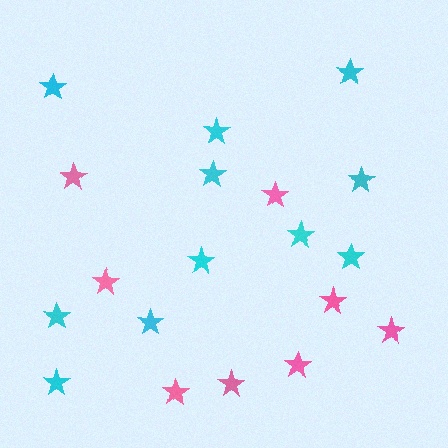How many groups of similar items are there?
There are 2 groups: one group of pink stars (8) and one group of cyan stars (11).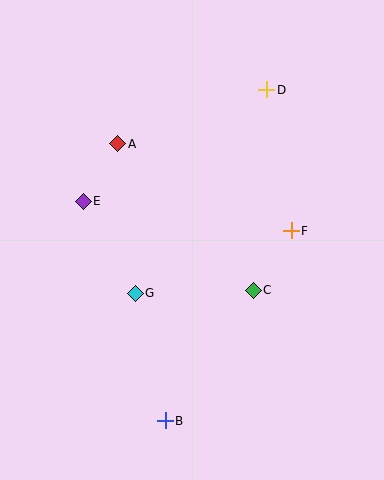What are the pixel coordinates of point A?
Point A is at (118, 144).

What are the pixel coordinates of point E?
Point E is at (83, 201).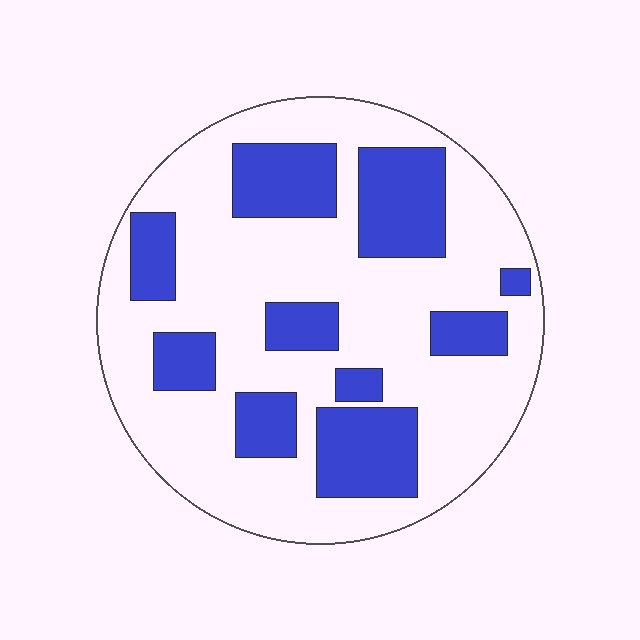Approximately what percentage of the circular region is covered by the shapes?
Approximately 30%.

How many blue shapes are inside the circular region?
10.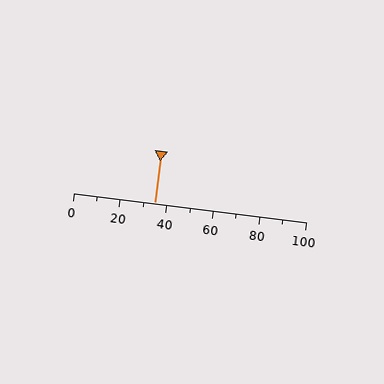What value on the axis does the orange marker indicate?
The marker indicates approximately 35.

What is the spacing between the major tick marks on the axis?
The major ticks are spaced 20 apart.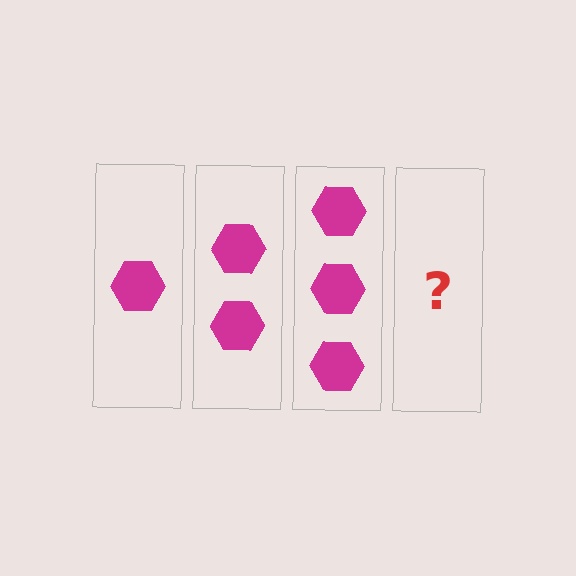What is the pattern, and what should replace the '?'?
The pattern is that each step adds one more hexagon. The '?' should be 4 hexagons.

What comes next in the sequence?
The next element should be 4 hexagons.